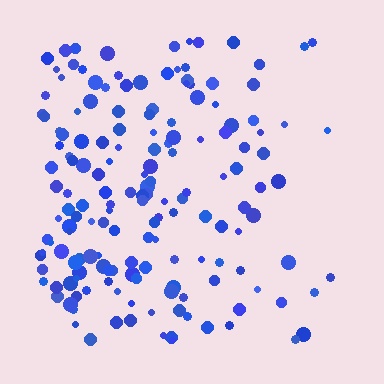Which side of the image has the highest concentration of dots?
The left.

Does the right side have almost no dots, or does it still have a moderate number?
Still a moderate number, just noticeably fewer than the left.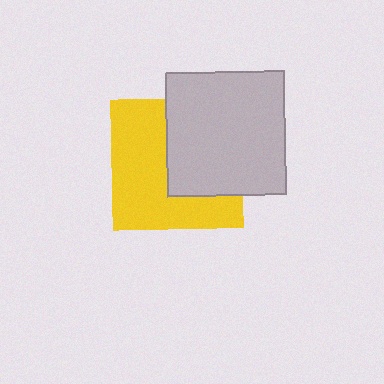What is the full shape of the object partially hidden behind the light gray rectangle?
The partially hidden object is a yellow square.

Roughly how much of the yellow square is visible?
About half of it is visible (roughly 56%).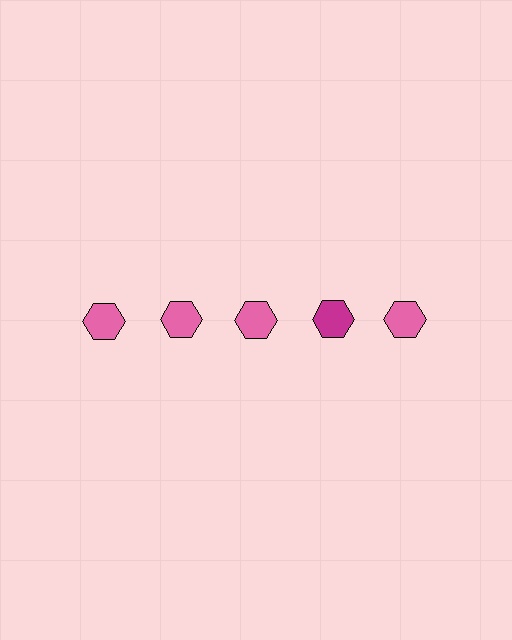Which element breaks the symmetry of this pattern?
The magenta hexagon in the top row, second from right column breaks the symmetry. All other shapes are pink hexagons.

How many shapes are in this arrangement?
There are 5 shapes arranged in a grid pattern.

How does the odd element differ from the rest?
It has a different color: magenta instead of pink.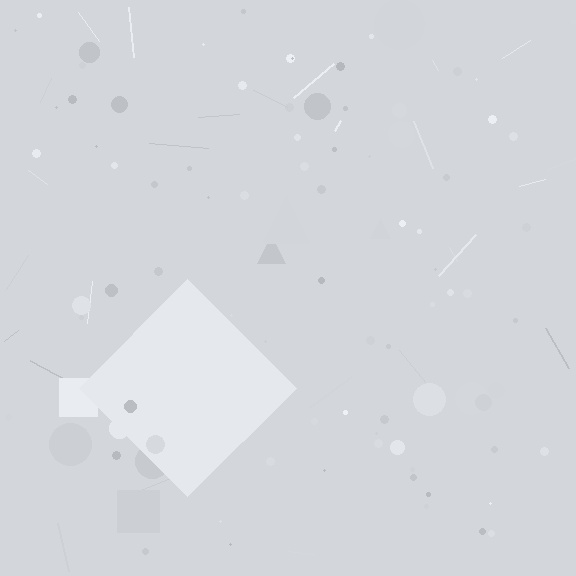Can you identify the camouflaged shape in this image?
The camouflaged shape is a diamond.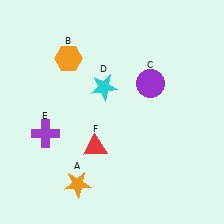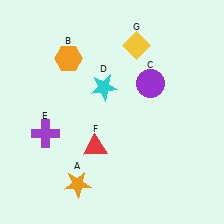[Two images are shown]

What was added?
A yellow diamond (G) was added in Image 2.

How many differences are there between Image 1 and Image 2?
There is 1 difference between the two images.